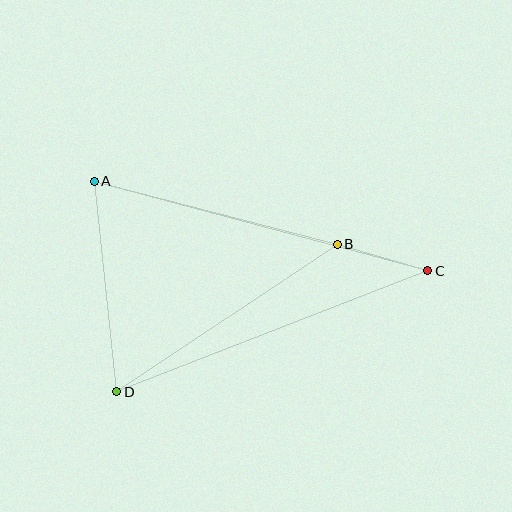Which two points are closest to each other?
Points B and C are closest to each other.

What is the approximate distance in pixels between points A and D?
The distance between A and D is approximately 212 pixels.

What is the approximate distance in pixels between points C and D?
The distance between C and D is approximately 334 pixels.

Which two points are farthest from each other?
Points A and C are farthest from each other.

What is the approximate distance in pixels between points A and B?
The distance between A and B is approximately 251 pixels.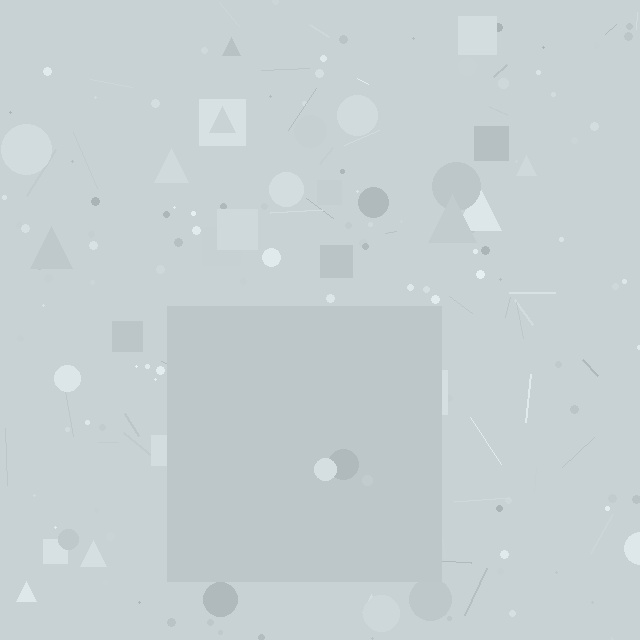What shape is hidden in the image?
A square is hidden in the image.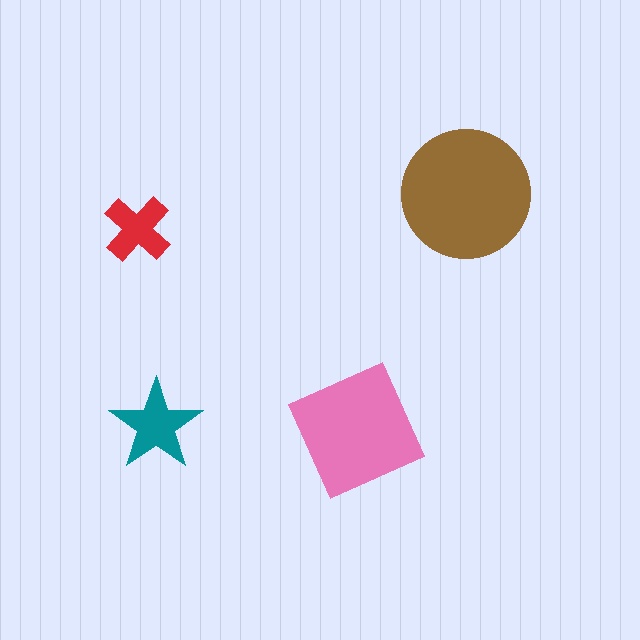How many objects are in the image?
There are 4 objects in the image.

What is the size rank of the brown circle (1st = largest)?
1st.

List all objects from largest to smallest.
The brown circle, the pink square, the teal star, the red cross.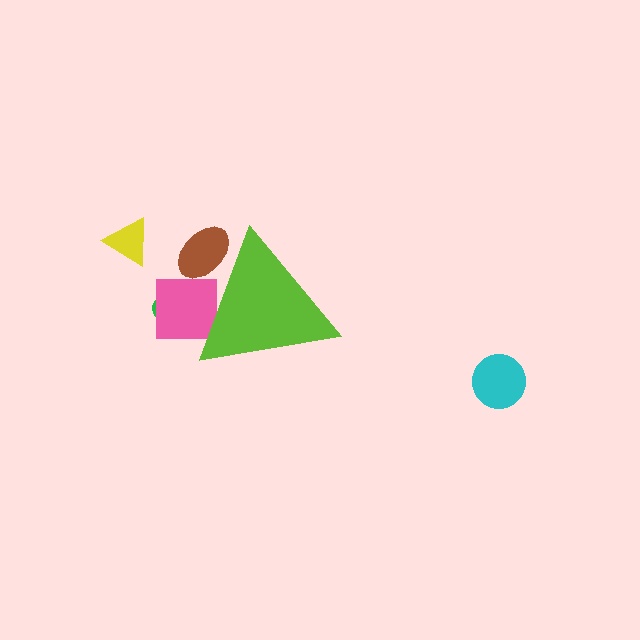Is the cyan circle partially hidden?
No, the cyan circle is fully visible.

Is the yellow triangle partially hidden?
No, the yellow triangle is fully visible.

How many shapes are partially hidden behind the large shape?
3 shapes are partially hidden.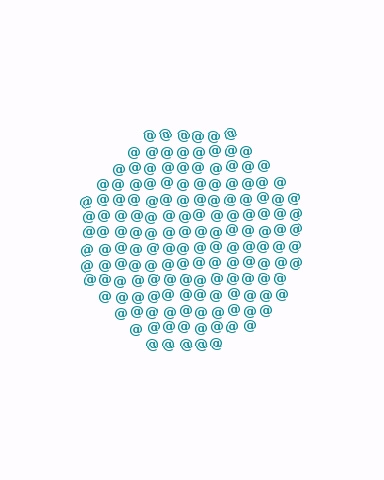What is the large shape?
The large shape is a circle.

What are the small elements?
The small elements are at signs.